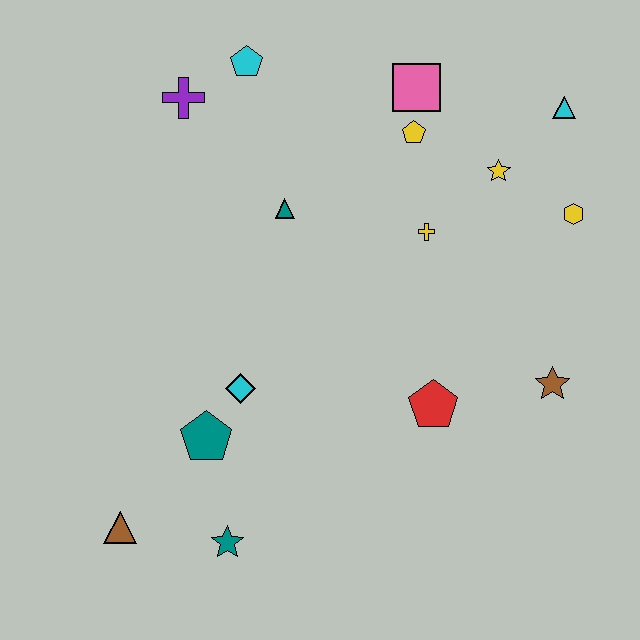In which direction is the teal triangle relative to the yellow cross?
The teal triangle is to the left of the yellow cross.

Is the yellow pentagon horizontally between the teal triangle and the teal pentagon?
No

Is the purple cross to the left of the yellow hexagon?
Yes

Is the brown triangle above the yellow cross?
No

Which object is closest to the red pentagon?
The brown star is closest to the red pentagon.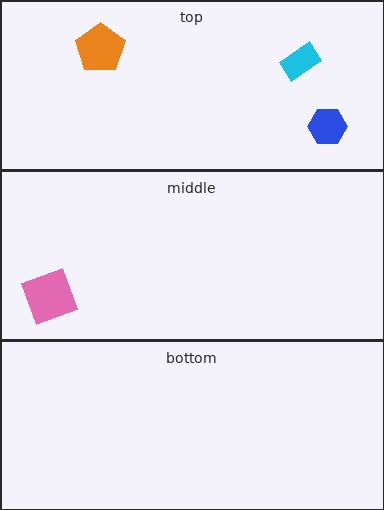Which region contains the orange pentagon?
The top region.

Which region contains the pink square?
The middle region.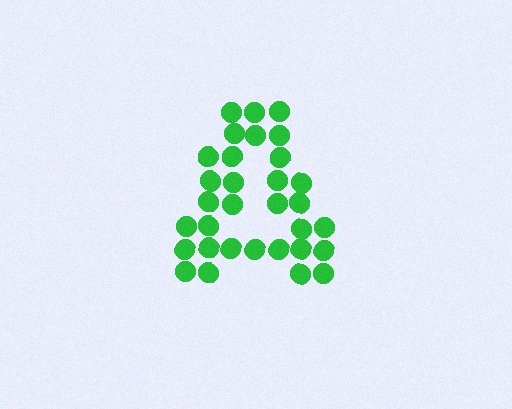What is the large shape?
The large shape is the letter A.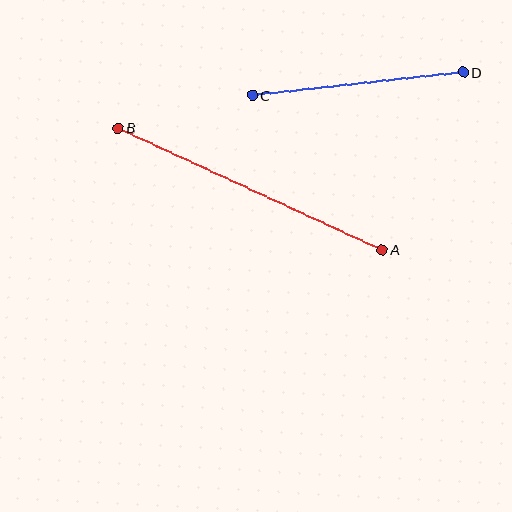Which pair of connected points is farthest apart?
Points A and B are farthest apart.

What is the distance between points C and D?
The distance is approximately 212 pixels.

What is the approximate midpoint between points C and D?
The midpoint is at approximately (358, 84) pixels.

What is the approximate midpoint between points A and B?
The midpoint is at approximately (250, 189) pixels.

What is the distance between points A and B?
The distance is approximately 291 pixels.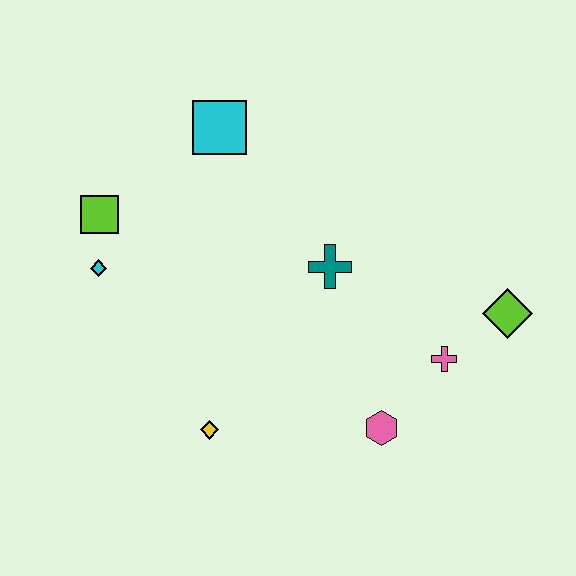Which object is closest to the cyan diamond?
The lime square is closest to the cyan diamond.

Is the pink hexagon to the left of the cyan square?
No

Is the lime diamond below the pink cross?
No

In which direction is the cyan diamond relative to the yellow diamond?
The cyan diamond is above the yellow diamond.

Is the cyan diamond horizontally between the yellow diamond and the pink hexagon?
No